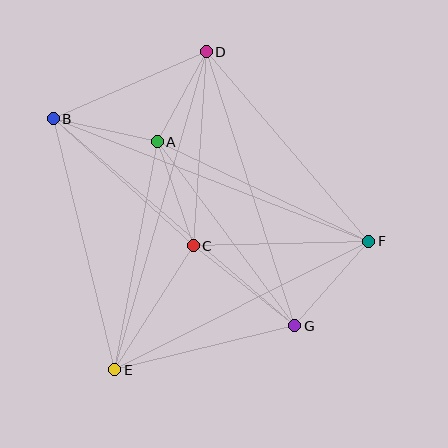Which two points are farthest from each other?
Points B and F are farthest from each other.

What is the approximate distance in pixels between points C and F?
The distance between C and F is approximately 175 pixels.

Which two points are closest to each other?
Points A and D are closest to each other.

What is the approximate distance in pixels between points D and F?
The distance between D and F is approximately 250 pixels.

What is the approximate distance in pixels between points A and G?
The distance between A and G is approximately 230 pixels.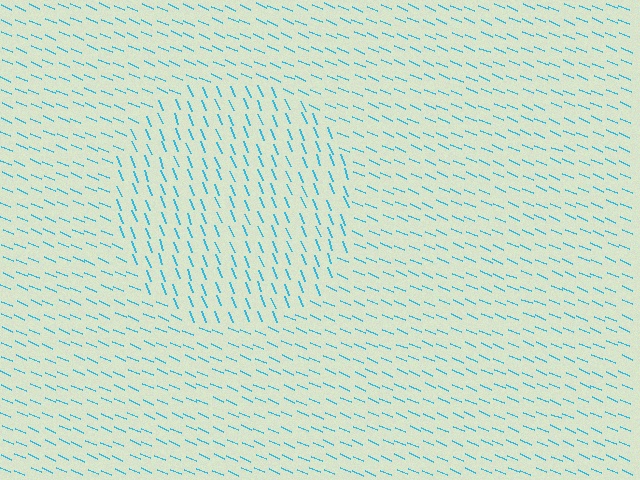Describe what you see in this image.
The image is filled with small cyan line segments. A circle region in the image has lines oriented differently from the surrounding lines, creating a visible texture boundary.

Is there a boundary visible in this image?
Yes, there is a texture boundary formed by a change in line orientation.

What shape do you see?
I see a circle.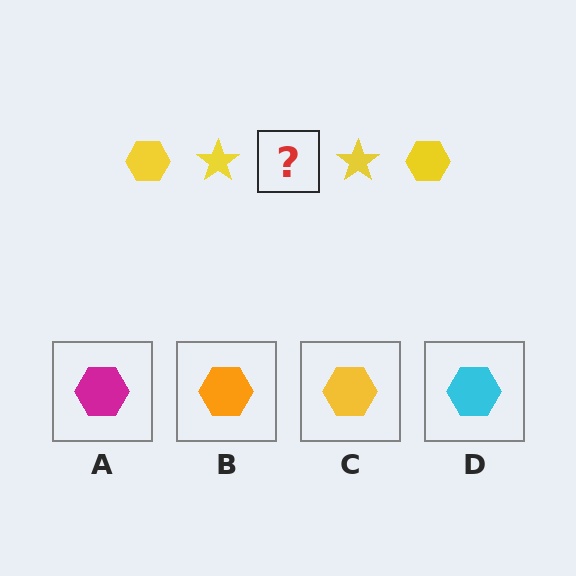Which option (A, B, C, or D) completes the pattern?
C.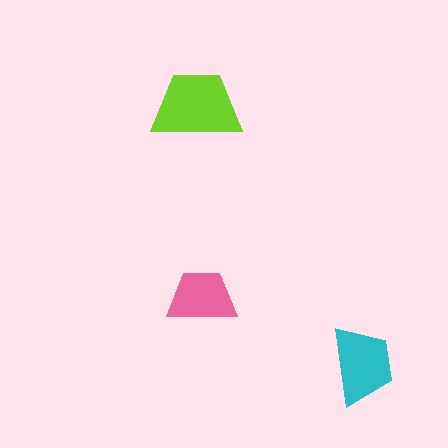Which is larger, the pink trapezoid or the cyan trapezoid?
The cyan one.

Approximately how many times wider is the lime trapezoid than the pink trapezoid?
About 1.5 times wider.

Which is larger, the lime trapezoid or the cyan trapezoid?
The lime one.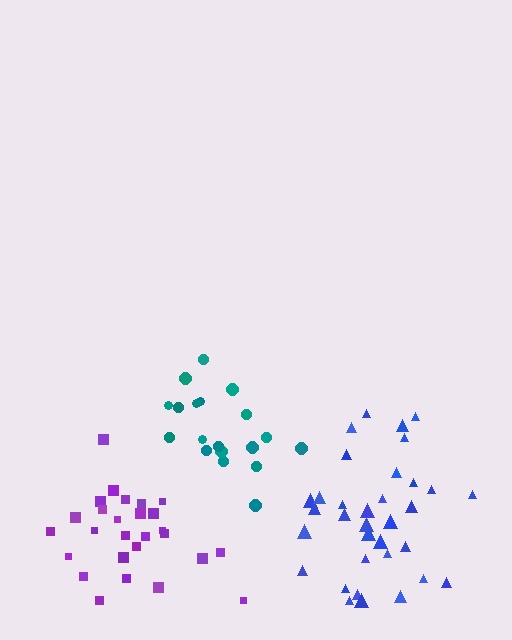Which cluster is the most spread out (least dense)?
Blue.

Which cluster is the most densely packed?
Purple.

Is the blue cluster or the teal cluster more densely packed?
Teal.